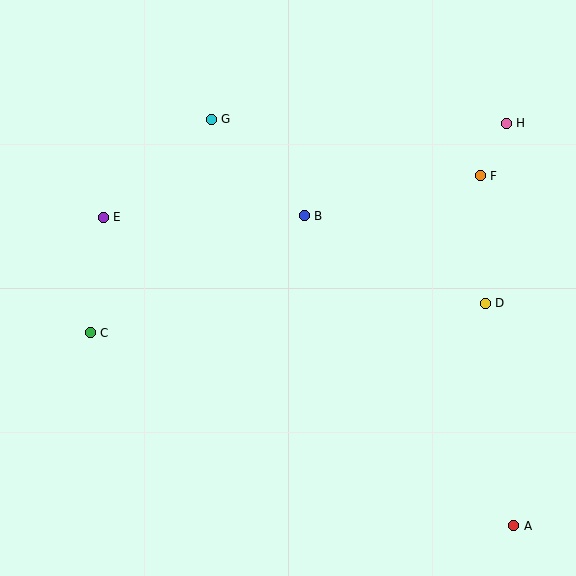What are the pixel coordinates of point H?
Point H is at (506, 123).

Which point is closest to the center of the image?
Point B at (304, 216) is closest to the center.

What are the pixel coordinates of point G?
Point G is at (211, 119).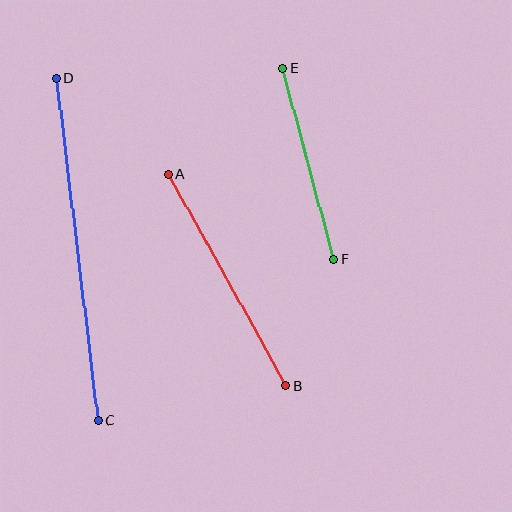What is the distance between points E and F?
The distance is approximately 198 pixels.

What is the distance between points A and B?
The distance is approximately 242 pixels.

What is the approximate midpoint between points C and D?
The midpoint is at approximately (77, 249) pixels.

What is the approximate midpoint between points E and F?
The midpoint is at approximately (308, 164) pixels.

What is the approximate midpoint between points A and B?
The midpoint is at approximately (227, 280) pixels.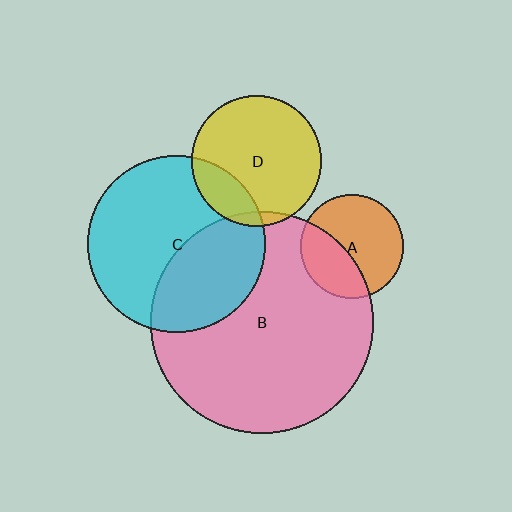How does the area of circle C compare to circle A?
Approximately 2.9 times.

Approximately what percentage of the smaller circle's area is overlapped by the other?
Approximately 40%.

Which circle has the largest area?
Circle B (pink).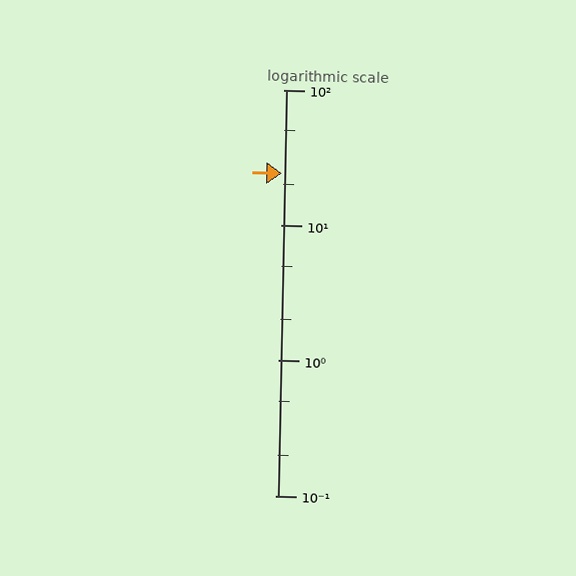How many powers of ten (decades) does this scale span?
The scale spans 3 decades, from 0.1 to 100.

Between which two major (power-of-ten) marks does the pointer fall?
The pointer is between 10 and 100.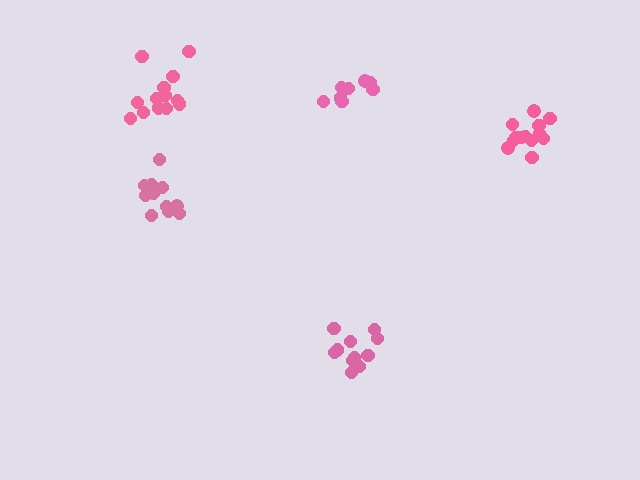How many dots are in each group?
Group 1: 8 dots, Group 2: 11 dots, Group 3: 12 dots, Group 4: 13 dots, Group 5: 13 dots (57 total).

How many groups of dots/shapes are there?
There are 5 groups.